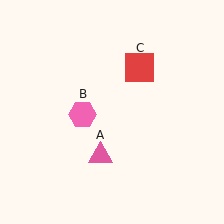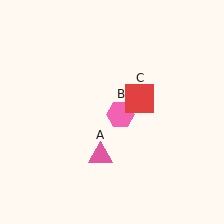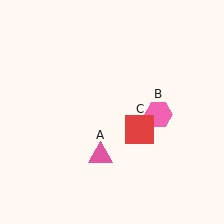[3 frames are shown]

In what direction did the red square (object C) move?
The red square (object C) moved down.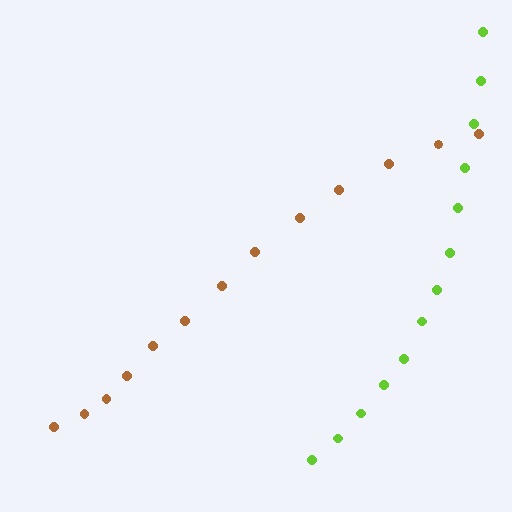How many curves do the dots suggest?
There are 2 distinct paths.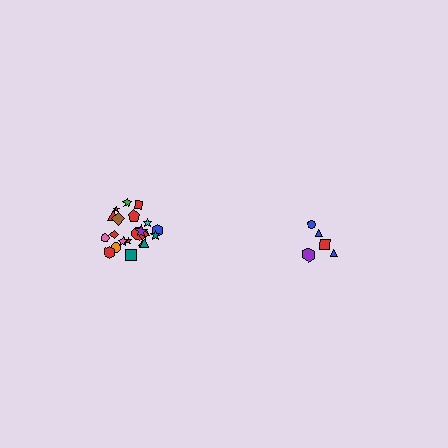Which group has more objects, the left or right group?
The left group.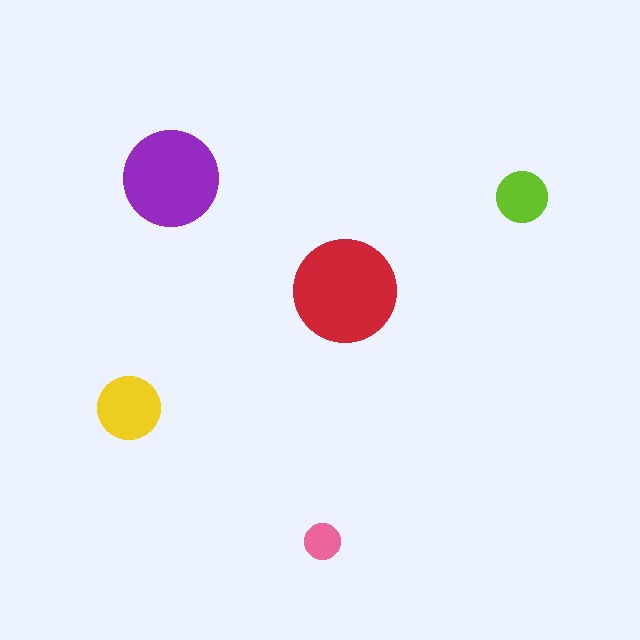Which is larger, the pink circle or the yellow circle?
The yellow one.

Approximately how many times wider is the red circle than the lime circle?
About 2 times wider.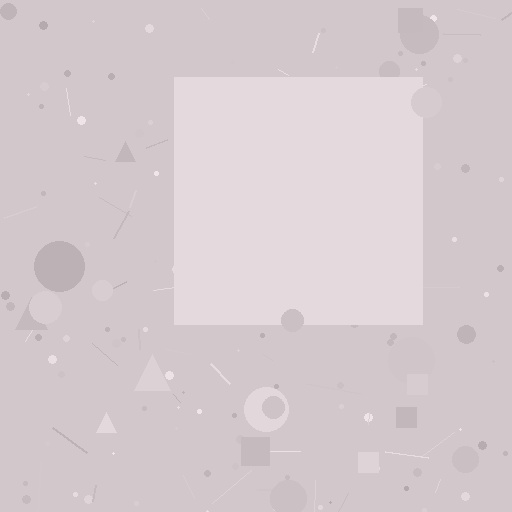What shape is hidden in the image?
A square is hidden in the image.